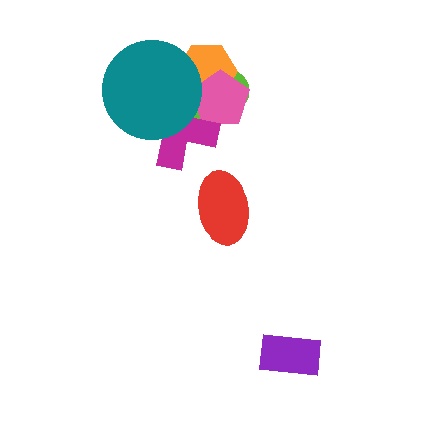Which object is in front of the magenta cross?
The teal circle is in front of the magenta cross.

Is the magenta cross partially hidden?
Yes, it is partially covered by another shape.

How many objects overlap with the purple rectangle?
0 objects overlap with the purple rectangle.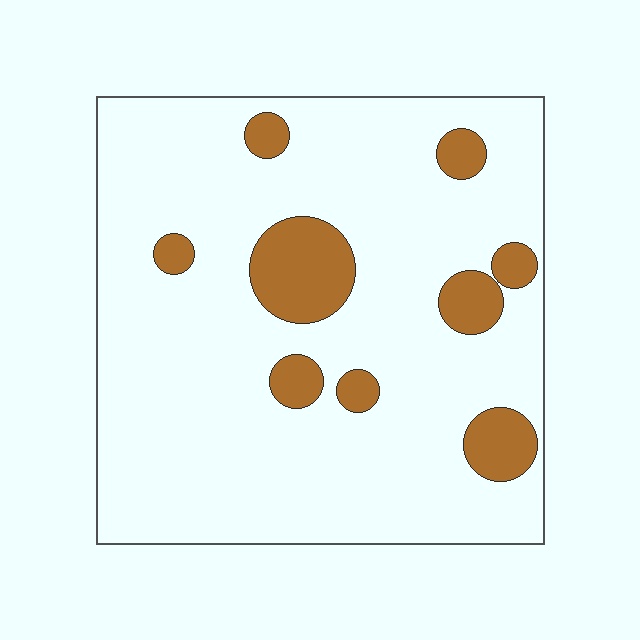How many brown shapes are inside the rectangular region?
9.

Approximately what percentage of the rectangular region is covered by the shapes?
Approximately 15%.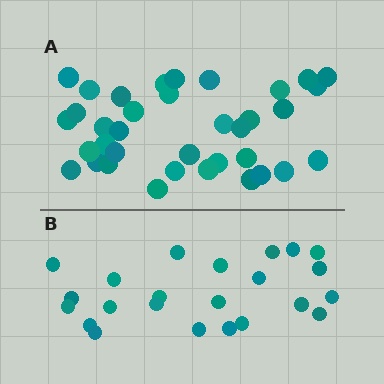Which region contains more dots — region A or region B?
Region A (the top region) has more dots.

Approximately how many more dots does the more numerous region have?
Region A has approximately 15 more dots than region B.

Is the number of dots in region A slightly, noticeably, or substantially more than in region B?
Region A has substantially more. The ratio is roughly 1.6 to 1.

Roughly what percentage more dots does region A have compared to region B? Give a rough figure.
About 55% more.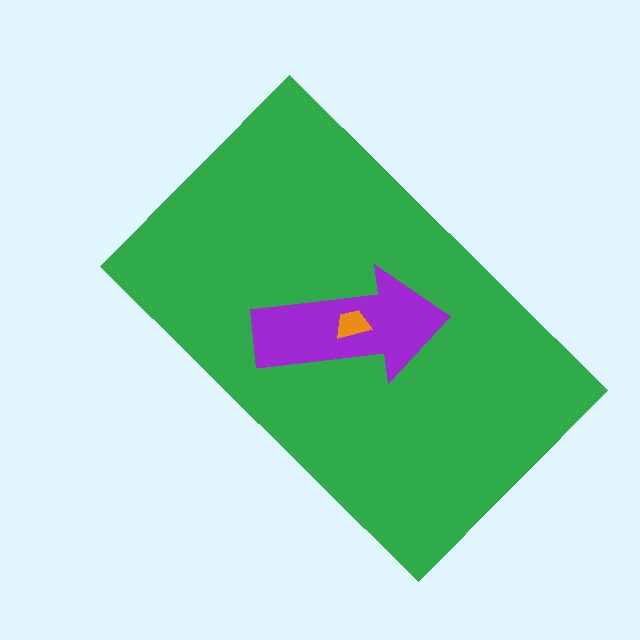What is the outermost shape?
The green rectangle.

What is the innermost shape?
The orange trapezoid.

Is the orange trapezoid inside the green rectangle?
Yes.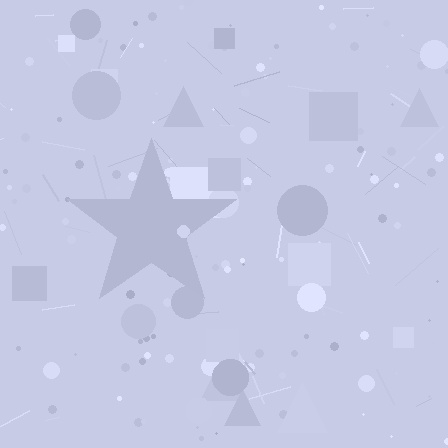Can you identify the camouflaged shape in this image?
The camouflaged shape is a star.